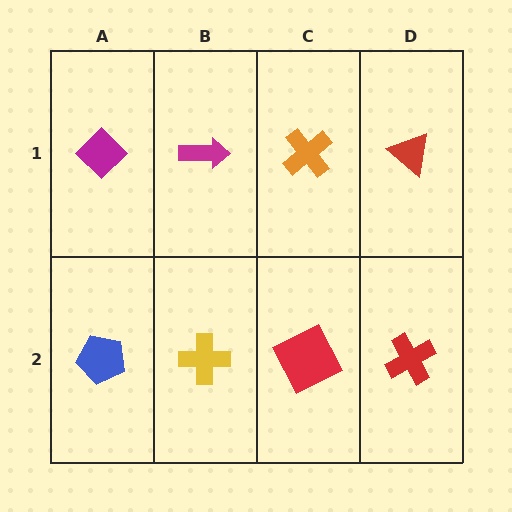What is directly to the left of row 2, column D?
A red square.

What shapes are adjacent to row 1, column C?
A red square (row 2, column C), a magenta arrow (row 1, column B), a red triangle (row 1, column D).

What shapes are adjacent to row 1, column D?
A red cross (row 2, column D), an orange cross (row 1, column C).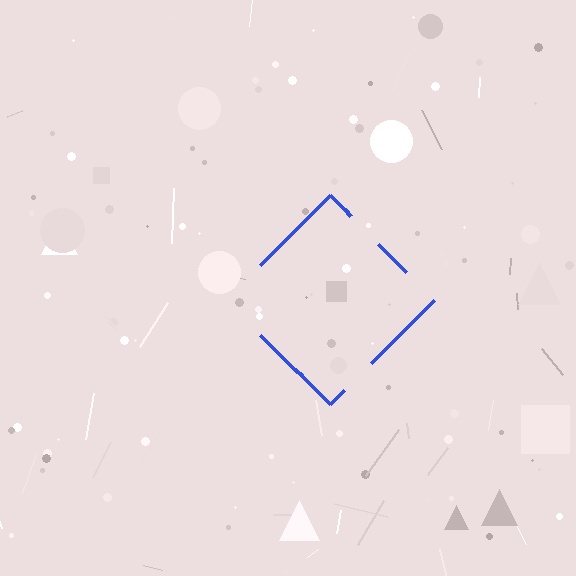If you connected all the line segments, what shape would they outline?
They would outline a diamond.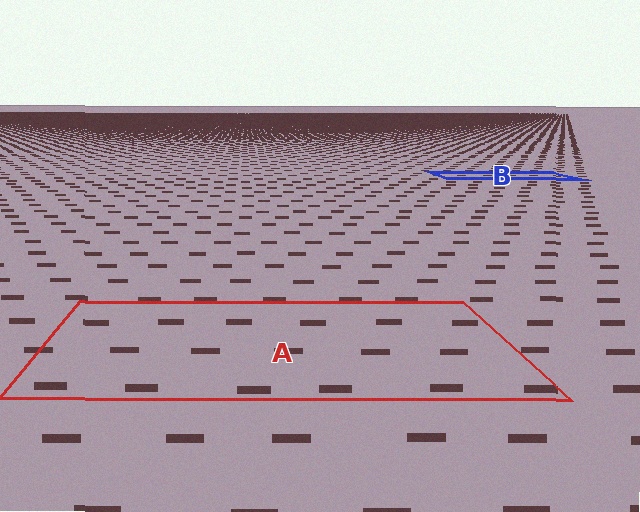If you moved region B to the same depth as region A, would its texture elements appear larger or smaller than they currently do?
They would appear larger. At a closer depth, the same texture elements are projected at a bigger on-screen size.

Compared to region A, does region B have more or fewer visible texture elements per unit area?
Region B has more texture elements per unit area — they are packed more densely because it is farther away.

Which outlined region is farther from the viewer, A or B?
Region B is farther from the viewer — the texture elements inside it appear smaller and more densely packed.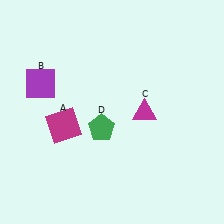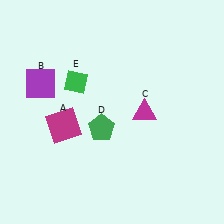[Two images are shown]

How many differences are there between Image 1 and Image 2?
There is 1 difference between the two images.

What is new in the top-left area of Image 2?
A green diamond (E) was added in the top-left area of Image 2.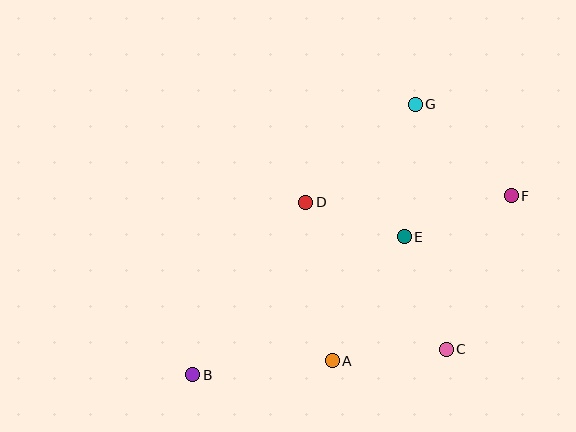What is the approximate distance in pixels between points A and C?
The distance between A and C is approximately 114 pixels.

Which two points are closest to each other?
Points D and E are closest to each other.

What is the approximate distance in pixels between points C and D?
The distance between C and D is approximately 203 pixels.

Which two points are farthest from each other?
Points B and F are farthest from each other.